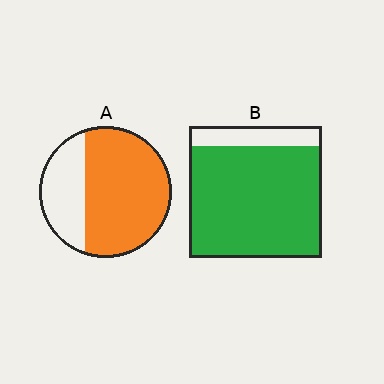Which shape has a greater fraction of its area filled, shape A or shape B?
Shape B.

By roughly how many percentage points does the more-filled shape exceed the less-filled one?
By roughly 15 percentage points (B over A).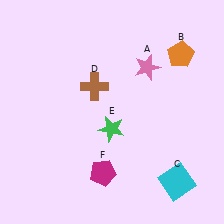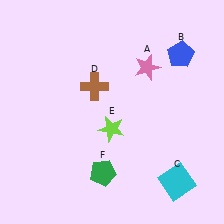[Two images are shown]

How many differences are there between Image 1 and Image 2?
There are 3 differences between the two images.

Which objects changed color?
B changed from orange to blue. E changed from green to lime. F changed from magenta to green.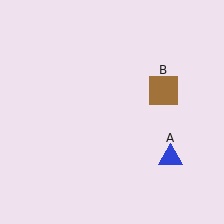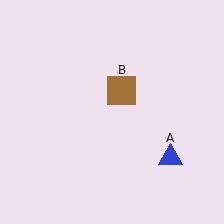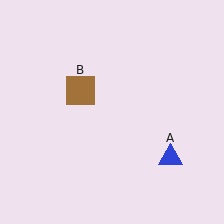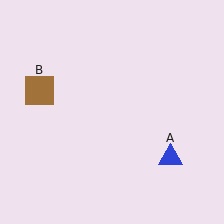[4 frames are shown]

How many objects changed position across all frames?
1 object changed position: brown square (object B).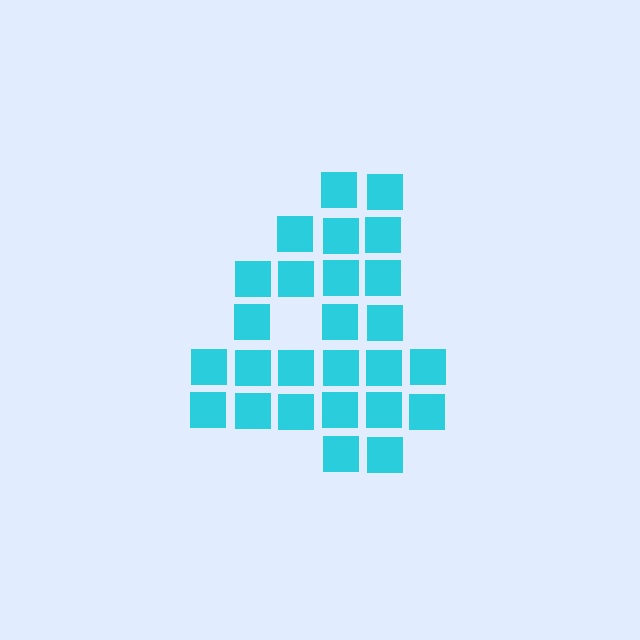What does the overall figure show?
The overall figure shows the digit 4.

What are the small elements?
The small elements are squares.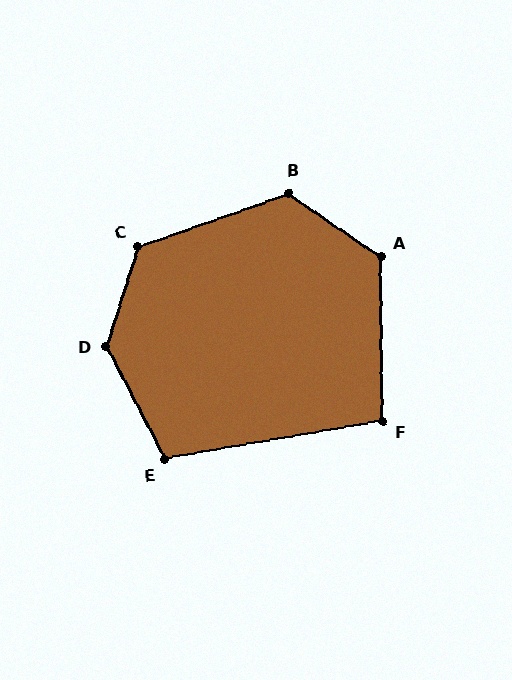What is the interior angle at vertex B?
Approximately 126 degrees (obtuse).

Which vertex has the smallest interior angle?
F, at approximately 99 degrees.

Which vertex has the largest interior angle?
D, at approximately 135 degrees.